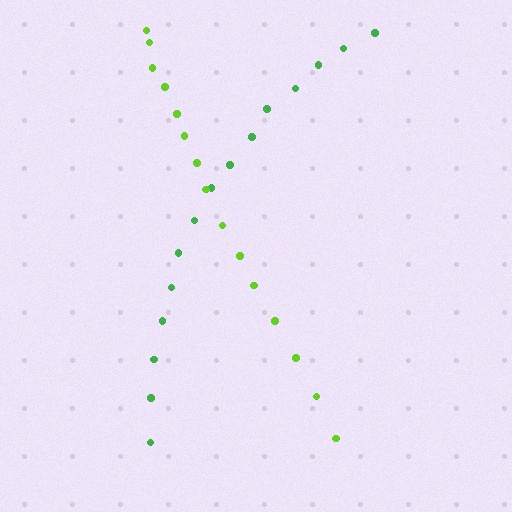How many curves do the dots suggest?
There are 2 distinct paths.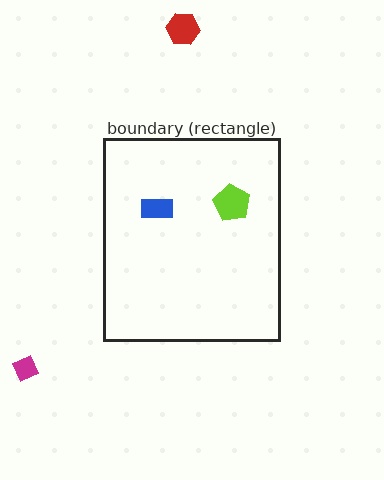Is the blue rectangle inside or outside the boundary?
Inside.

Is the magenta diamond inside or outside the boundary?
Outside.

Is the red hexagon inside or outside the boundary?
Outside.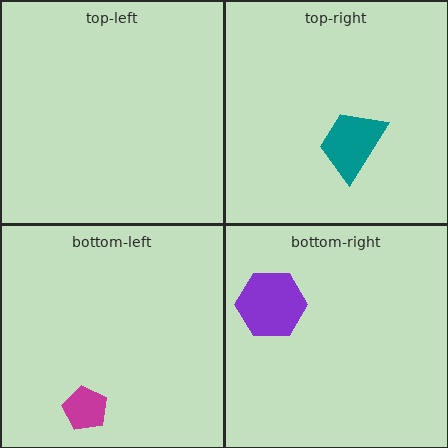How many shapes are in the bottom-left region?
1.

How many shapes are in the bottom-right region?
1.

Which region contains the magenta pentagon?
The bottom-left region.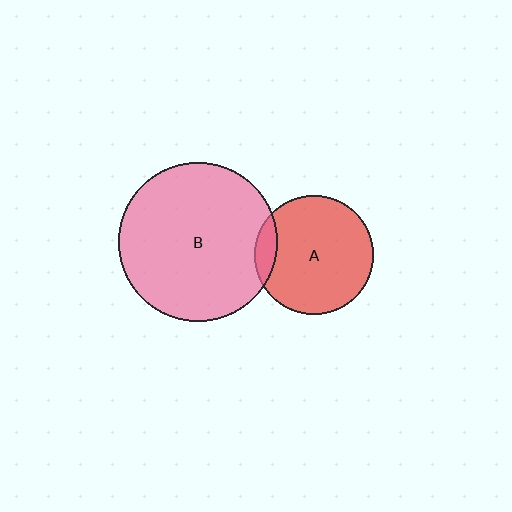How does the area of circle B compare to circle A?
Approximately 1.8 times.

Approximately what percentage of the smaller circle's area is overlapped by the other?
Approximately 10%.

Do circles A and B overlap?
Yes.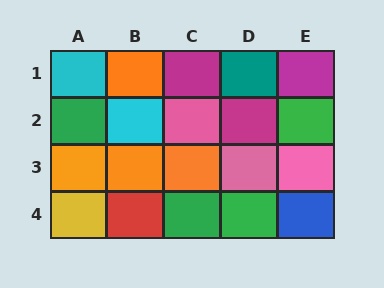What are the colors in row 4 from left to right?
Yellow, red, green, green, blue.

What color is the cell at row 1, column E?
Magenta.